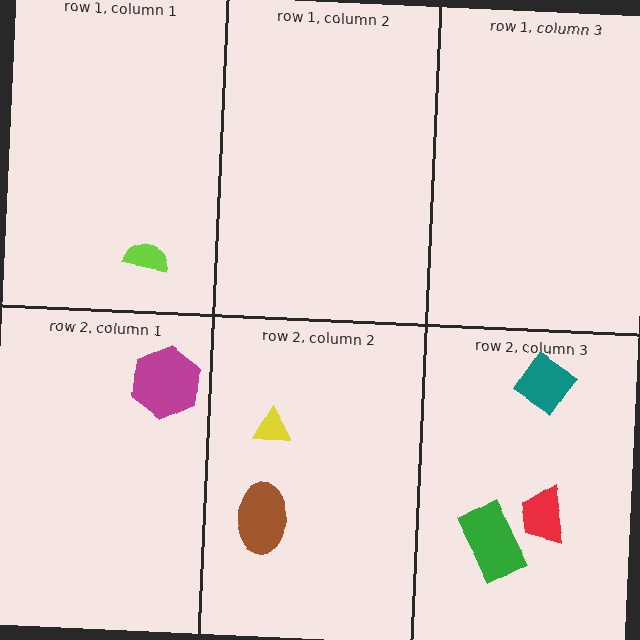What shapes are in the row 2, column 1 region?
The magenta hexagon.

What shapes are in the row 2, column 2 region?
The brown ellipse, the yellow triangle.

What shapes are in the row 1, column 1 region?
The lime semicircle.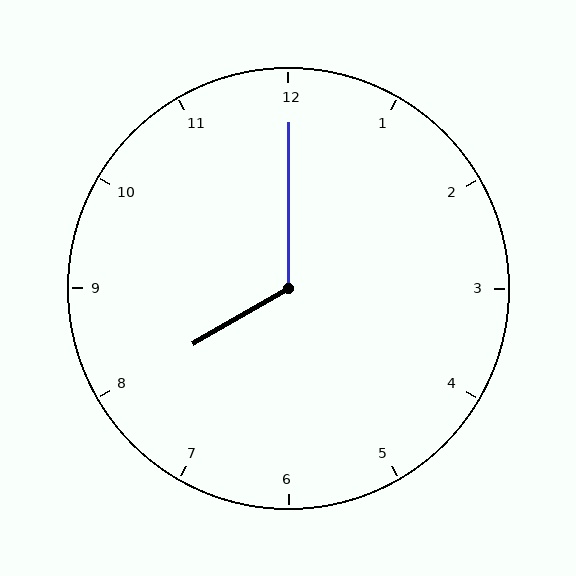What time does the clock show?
8:00.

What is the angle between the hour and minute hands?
Approximately 120 degrees.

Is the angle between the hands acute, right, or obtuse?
It is obtuse.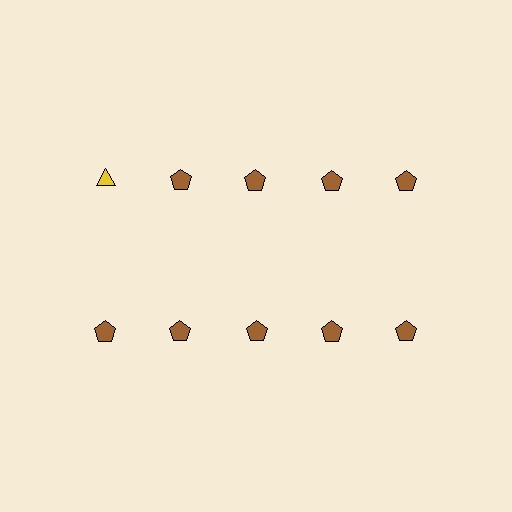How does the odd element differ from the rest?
It differs in both color (yellow instead of brown) and shape (triangle instead of pentagon).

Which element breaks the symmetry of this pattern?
The yellow triangle in the top row, leftmost column breaks the symmetry. All other shapes are brown pentagons.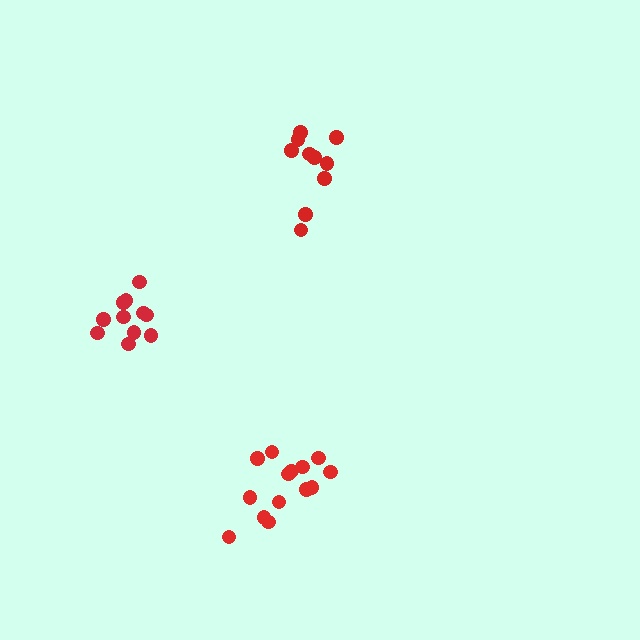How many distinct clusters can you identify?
There are 3 distinct clusters.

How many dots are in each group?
Group 1: 11 dots, Group 2: 10 dots, Group 3: 14 dots (35 total).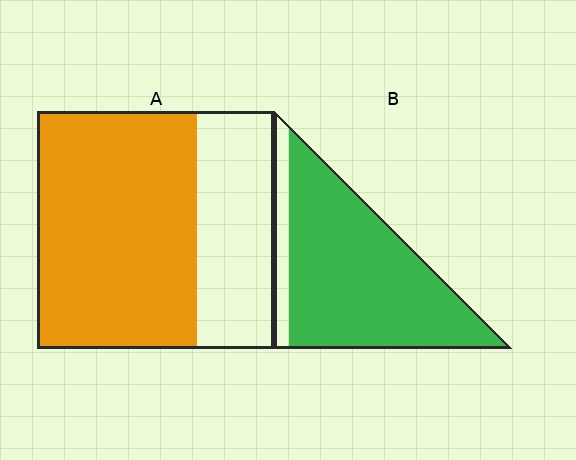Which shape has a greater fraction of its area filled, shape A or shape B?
Shape B.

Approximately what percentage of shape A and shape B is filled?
A is approximately 70% and B is approximately 90%.